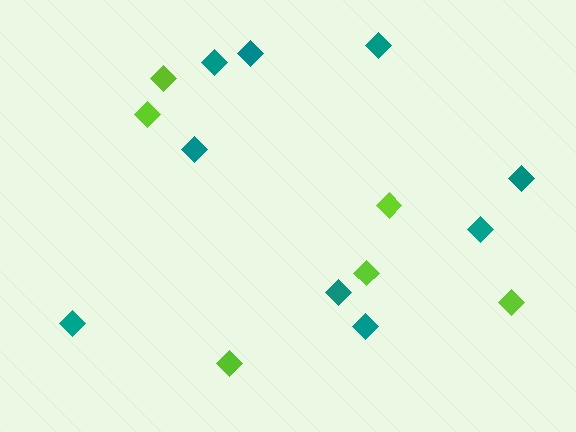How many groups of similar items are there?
There are 2 groups: one group of teal diamonds (9) and one group of lime diamonds (6).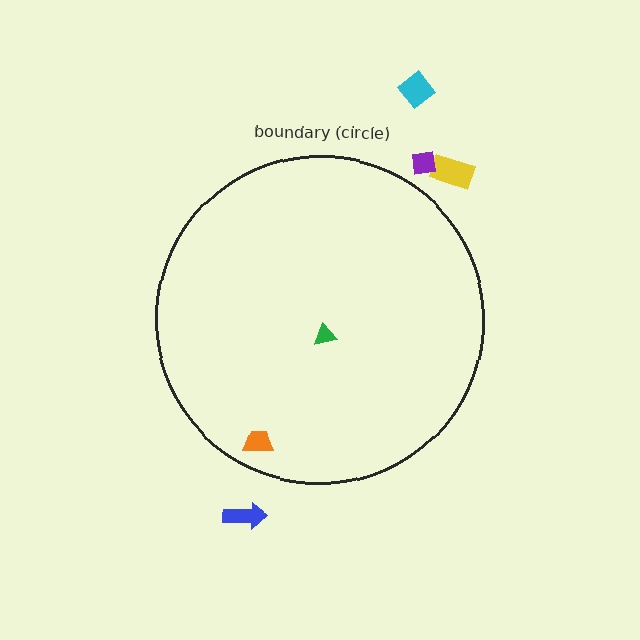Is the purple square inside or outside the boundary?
Outside.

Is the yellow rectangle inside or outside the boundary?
Outside.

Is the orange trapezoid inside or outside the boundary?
Inside.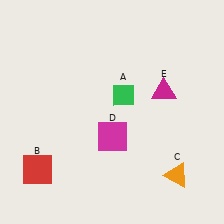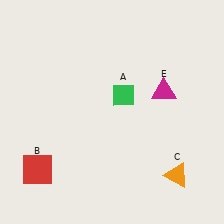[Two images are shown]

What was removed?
The magenta square (D) was removed in Image 2.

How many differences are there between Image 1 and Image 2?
There is 1 difference between the two images.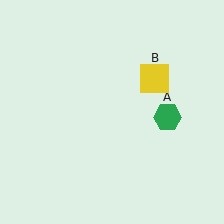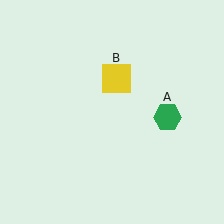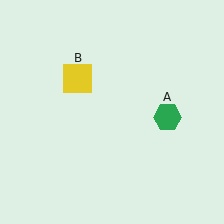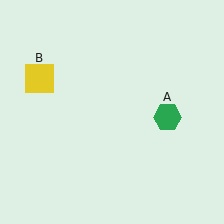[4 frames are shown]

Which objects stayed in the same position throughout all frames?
Green hexagon (object A) remained stationary.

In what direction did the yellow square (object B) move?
The yellow square (object B) moved left.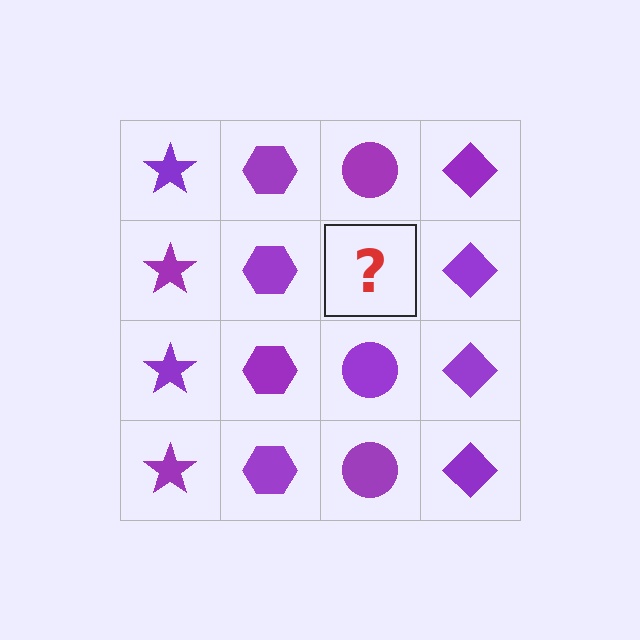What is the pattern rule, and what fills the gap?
The rule is that each column has a consistent shape. The gap should be filled with a purple circle.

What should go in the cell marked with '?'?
The missing cell should contain a purple circle.